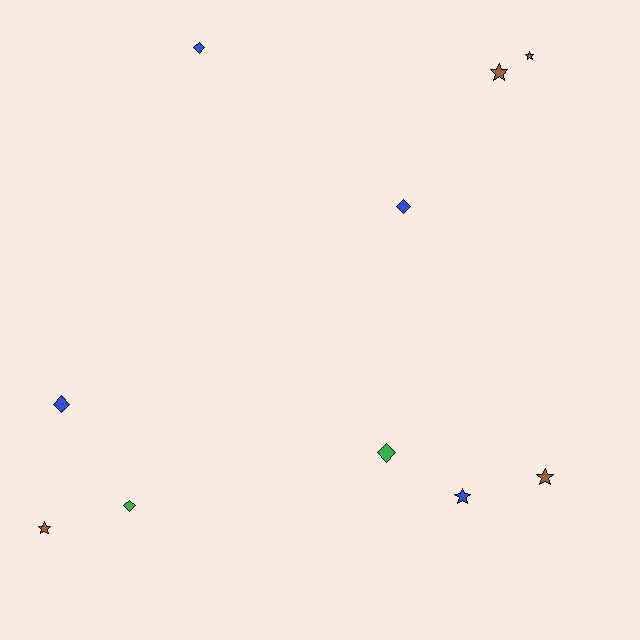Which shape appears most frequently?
Diamond, with 5 objects.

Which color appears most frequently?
Brown, with 4 objects.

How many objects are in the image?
There are 10 objects.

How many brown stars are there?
There are 4 brown stars.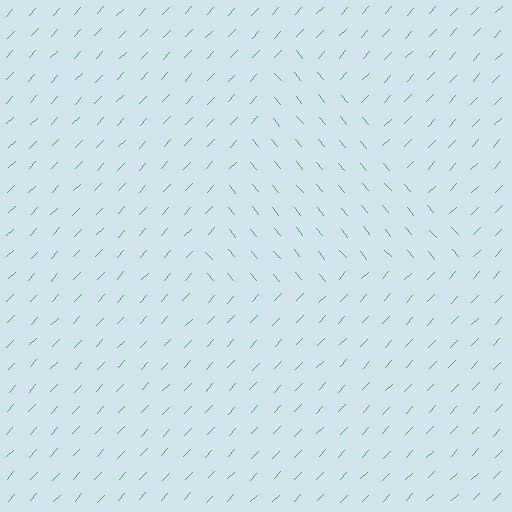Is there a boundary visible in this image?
Yes, there is a texture boundary formed by a change in line orientation.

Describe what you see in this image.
The image is filled with small green line segments. A triangle region in the image has lines oriented differently from the surrounding lines, creating a visible texture boundary.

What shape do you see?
I see a triangle.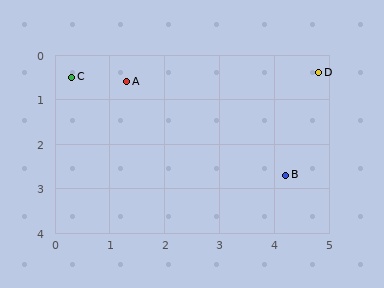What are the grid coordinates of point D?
Point D is at approximately (4.8, 0.4).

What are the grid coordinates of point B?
Point B is at approximately (4.2, 2.7).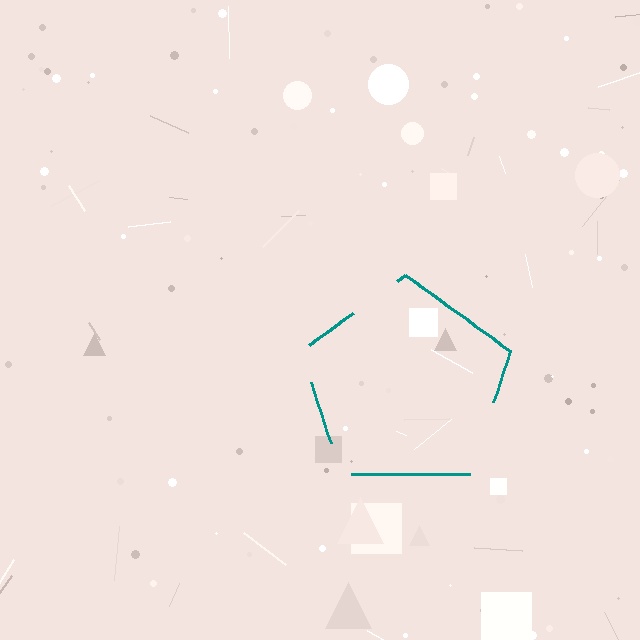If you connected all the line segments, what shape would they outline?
They would outline a pentagon.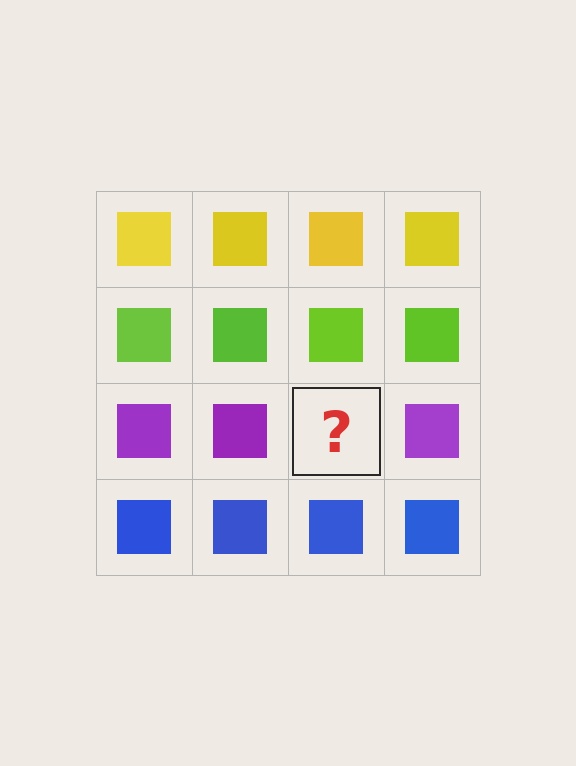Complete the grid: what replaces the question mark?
The question mark should be replaced with a purple square.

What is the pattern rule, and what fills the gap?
The rule is that each row has a consistent color. The gap should be filled with a purple square.